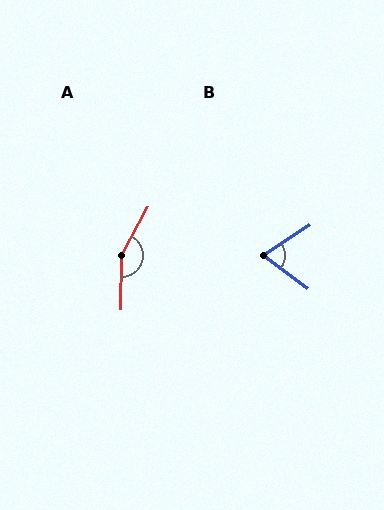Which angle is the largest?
A, at approximately 152 degrees.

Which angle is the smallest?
B, at approximately 70 degrees.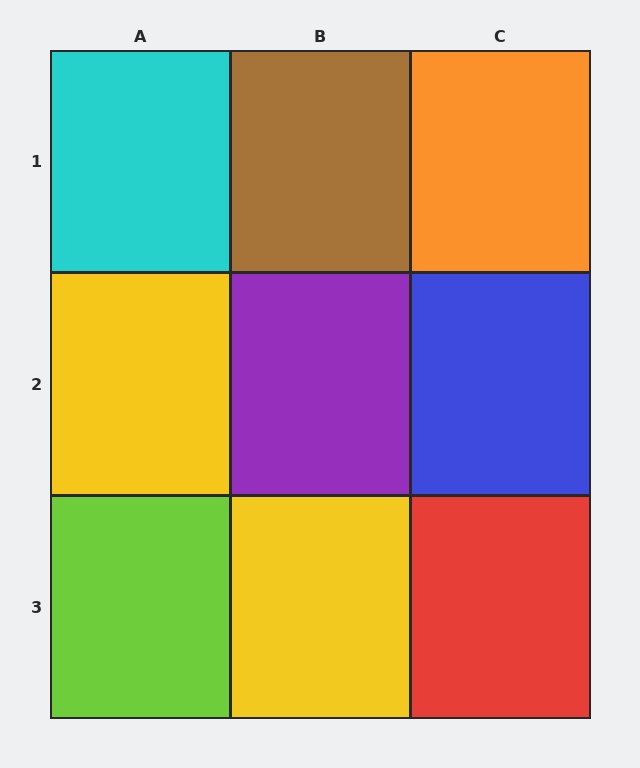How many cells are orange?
1 cell is orange.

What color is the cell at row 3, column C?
Red.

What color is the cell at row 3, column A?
Lime.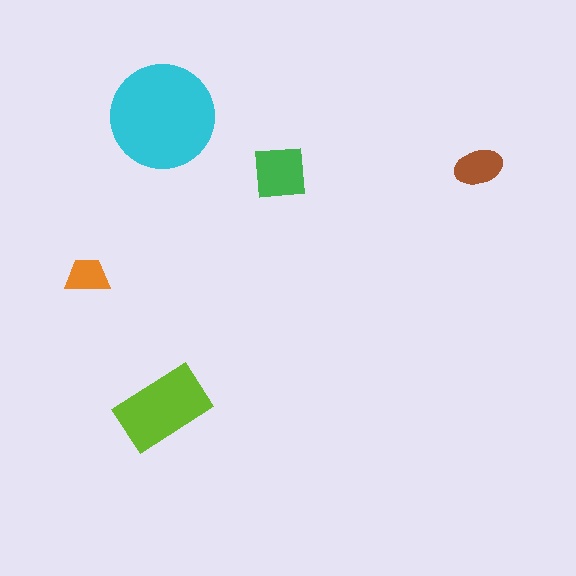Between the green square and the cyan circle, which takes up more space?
The cyan circle.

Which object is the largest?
The cyan circle.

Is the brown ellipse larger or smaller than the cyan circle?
Smaller.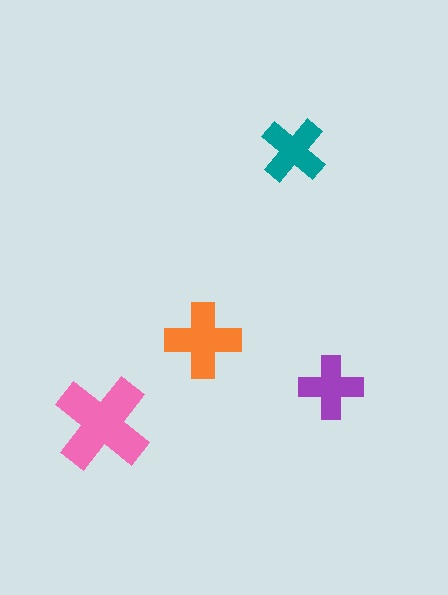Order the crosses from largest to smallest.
the pink one, the orange one, the teal one, the purple one.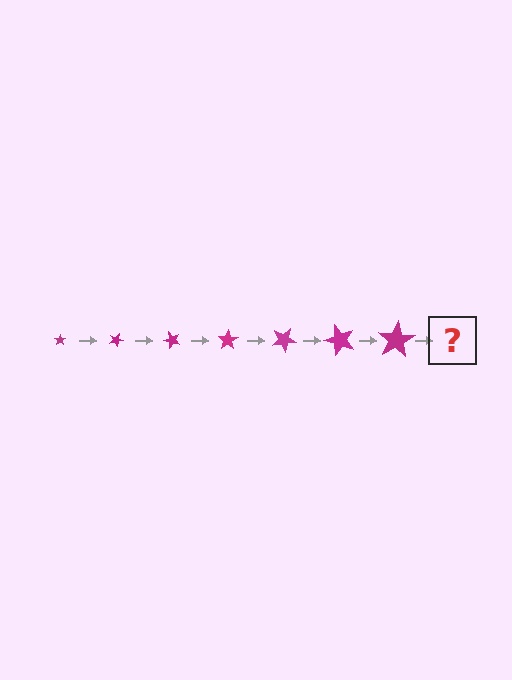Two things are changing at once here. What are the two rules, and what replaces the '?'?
The two rules are that the star grows larger each step and it rotates 25 degrees each step. The '?' should be a star, larger than the previous one and rotated 175 degrees from the start.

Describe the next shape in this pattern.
It should be a star, larger than the previous one and rotated 175 degrees from the start.